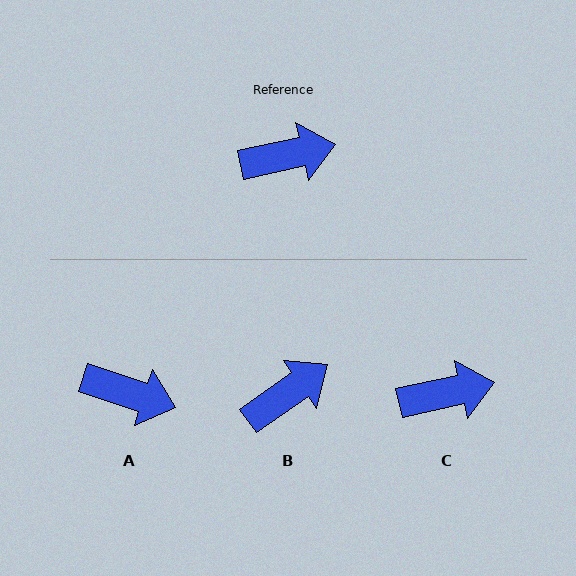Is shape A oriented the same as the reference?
No, it is off by about 30 degrees.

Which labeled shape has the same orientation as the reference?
C.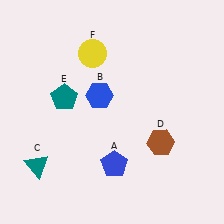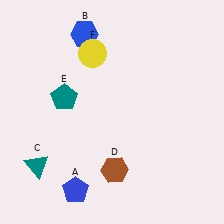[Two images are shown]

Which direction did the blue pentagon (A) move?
The blue pentagon (A) moved left.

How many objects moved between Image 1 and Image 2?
3 objects moved between the two images.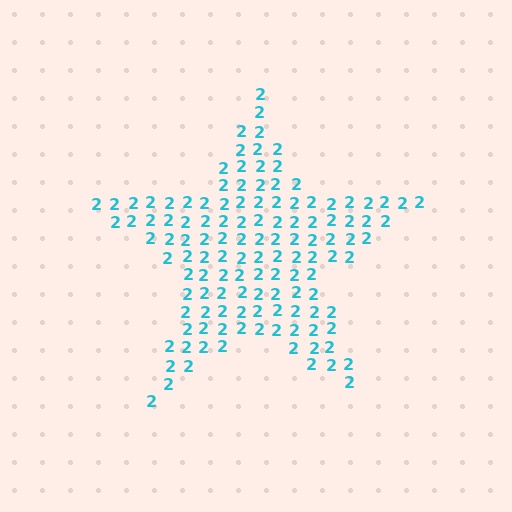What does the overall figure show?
The overall figure shows a star.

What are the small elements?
The small elements are digit 2's.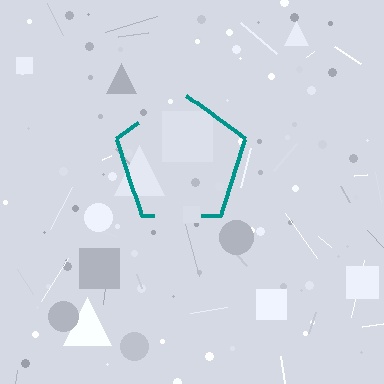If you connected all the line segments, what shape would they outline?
They would outline a pentagon.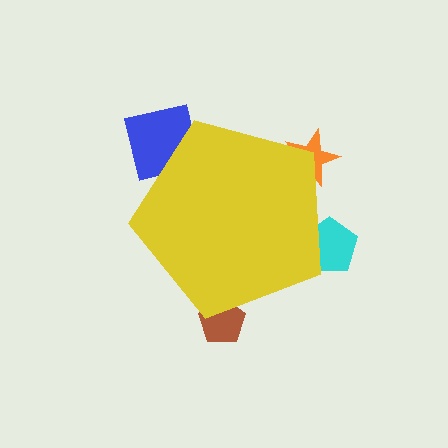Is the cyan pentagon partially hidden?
Yes, the cyan pentagon is partially hidden behind the yellow pentagon.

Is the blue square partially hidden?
Yes, the blue square is partially hidden behind the yellow pentagon.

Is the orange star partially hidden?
Yes, the orange star is partially hidden behind the yellow pentagon.